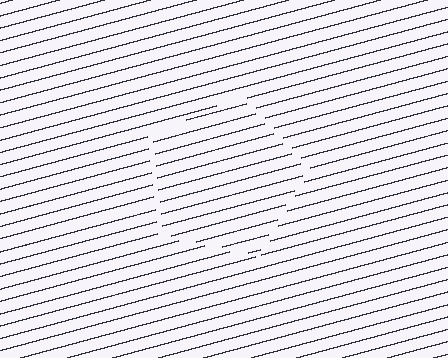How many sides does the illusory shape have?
5 sides — the line-ends trace a pentagon.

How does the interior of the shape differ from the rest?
The interior of the shape contains the same grating, shifted by half a period — the contour is defined by the phase discontinuity where line-ends from the inner and outer gratings abut.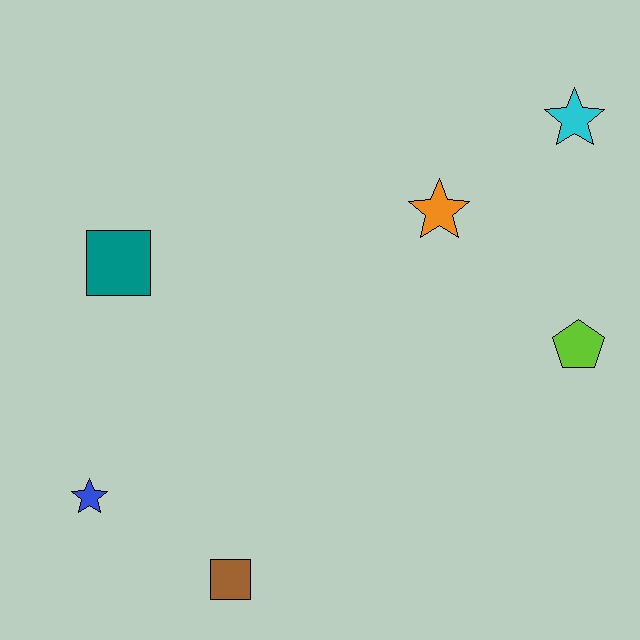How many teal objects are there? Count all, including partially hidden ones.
There is 1 teal object.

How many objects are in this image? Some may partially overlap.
There are 6 objects.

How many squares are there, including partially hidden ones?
There are 2 squares.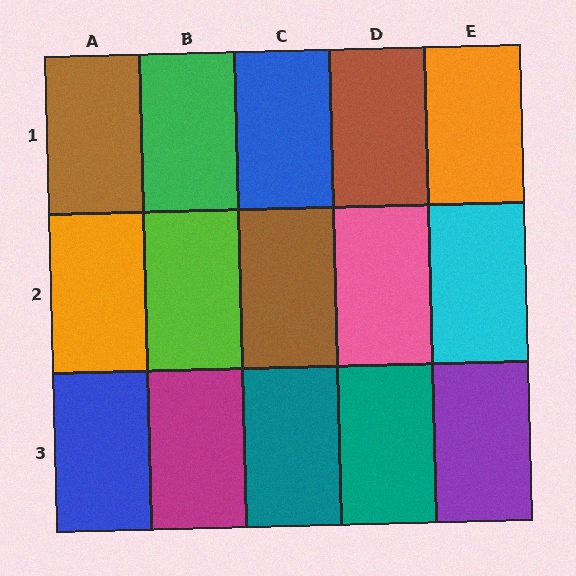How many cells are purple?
1 cell is purple.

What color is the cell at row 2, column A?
Orange.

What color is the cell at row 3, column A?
Blue.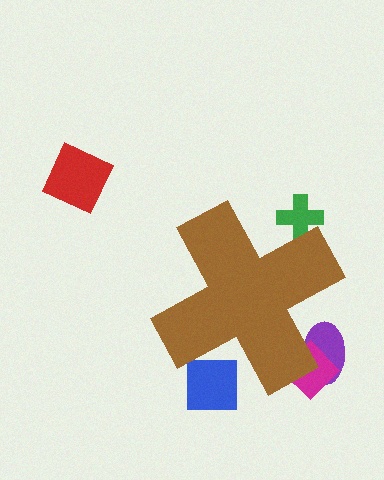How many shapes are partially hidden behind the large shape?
4 shapes are partially hidden.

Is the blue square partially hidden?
Yes, the blue square is partially hidden behind the brown cross.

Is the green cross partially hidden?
Yes, the green cross is partially hidden behind the brown cross.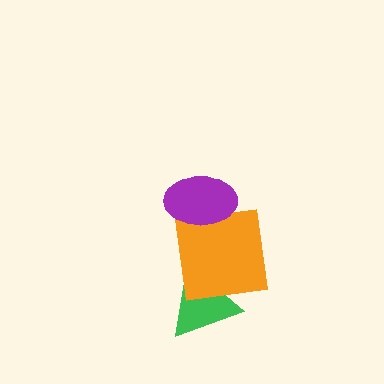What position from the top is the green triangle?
The green triangle is 3rd from the top.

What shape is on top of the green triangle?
The orange square is on top of the green triangle.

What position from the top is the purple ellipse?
The purple ellipse is 1st from the top.